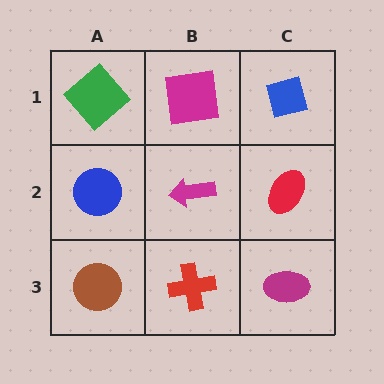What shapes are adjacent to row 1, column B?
A magenta arrow (row 2, column B), a green diamond (row 1, column A), a blue square (row 1, column C).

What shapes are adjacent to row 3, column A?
A blue circle (row 2, column A), a red cross (row 3, column B).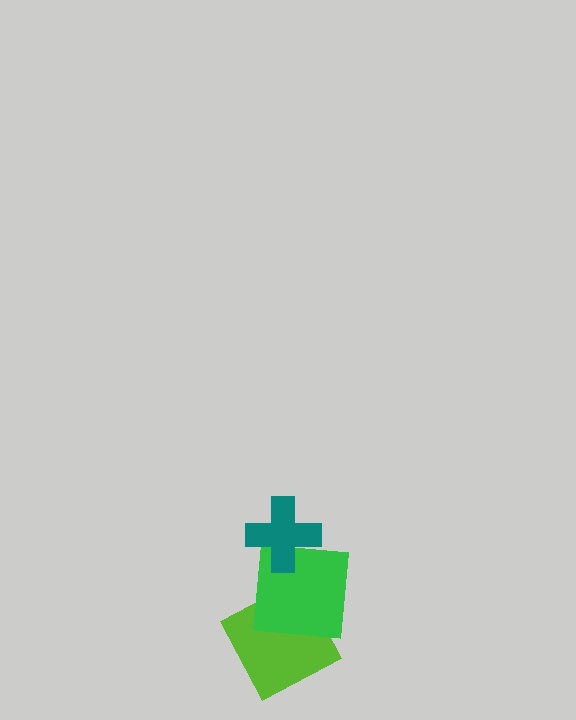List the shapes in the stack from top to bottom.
From top to bottom: the teal cross, the green square, the lime square.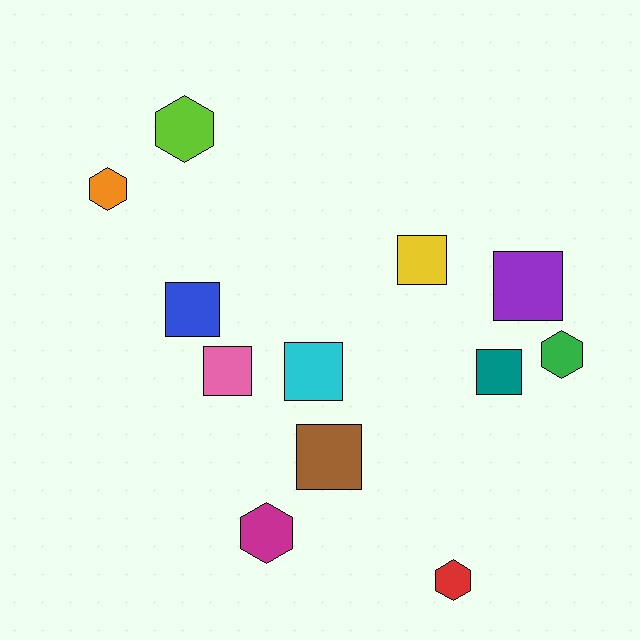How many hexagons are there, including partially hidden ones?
There are 5 hexagons.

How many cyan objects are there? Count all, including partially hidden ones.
There is 1 cyan object.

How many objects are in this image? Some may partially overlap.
There are 12 objects.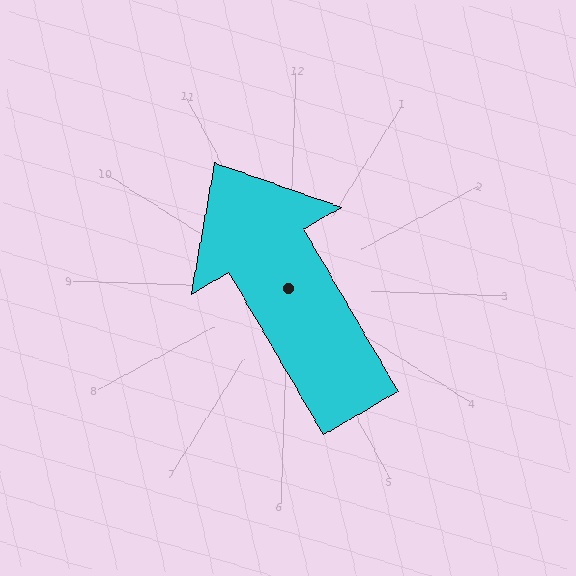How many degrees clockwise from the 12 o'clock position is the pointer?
Approximately 328 degrees.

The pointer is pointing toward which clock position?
Roughly 11 o'clock.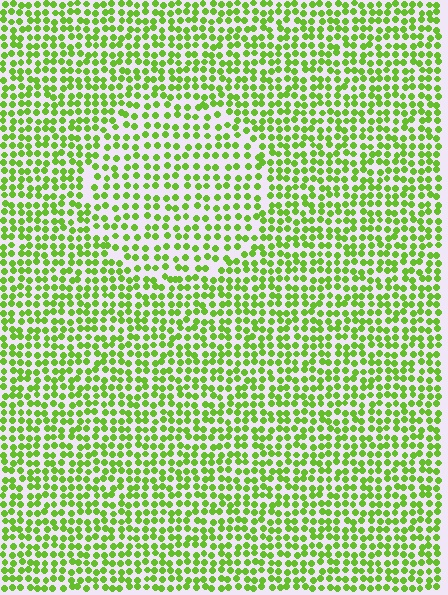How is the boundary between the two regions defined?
The boundary is defined by a change in element density (approximately 1.5x ratio). All elements are the same color, size, and shape.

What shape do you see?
I see a circle.